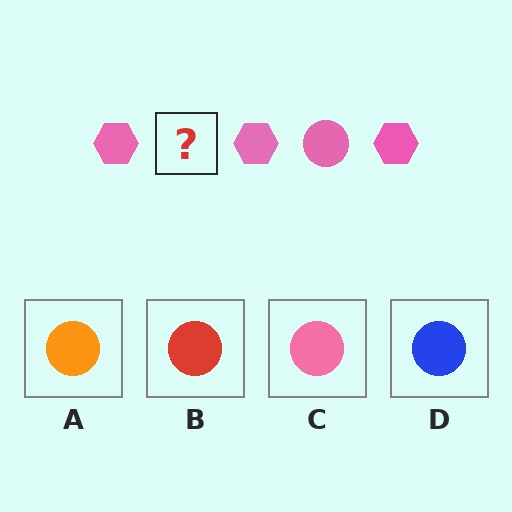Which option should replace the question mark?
Option C.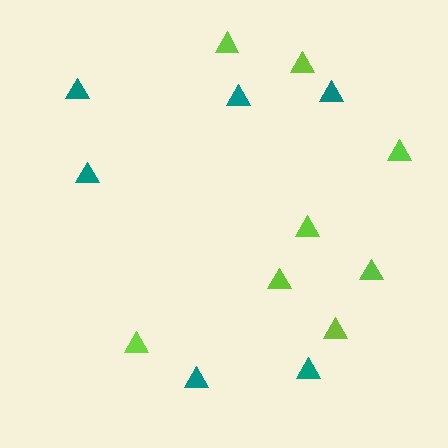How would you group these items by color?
There are 2 groups: one group of lime triangles (8) and one group of teal triangles (6).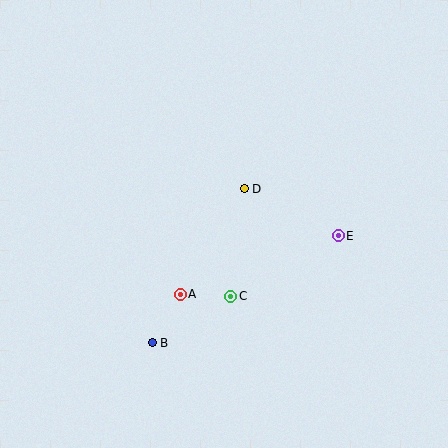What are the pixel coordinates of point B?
Point B is at (152, 343).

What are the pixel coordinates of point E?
Point E is at (338, 236).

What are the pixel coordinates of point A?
Point A is at (180, 294).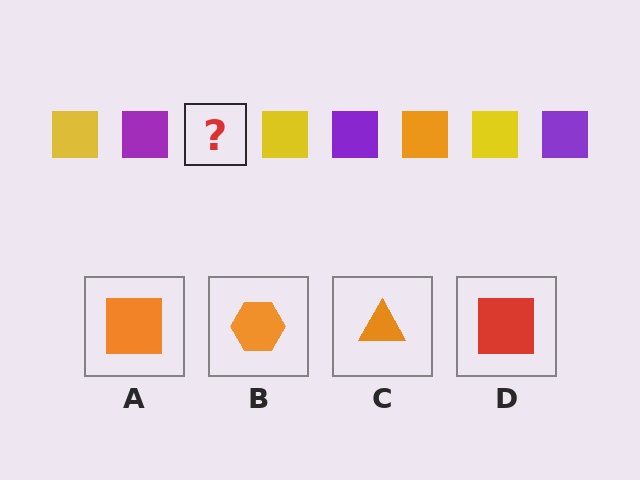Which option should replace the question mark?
Option A.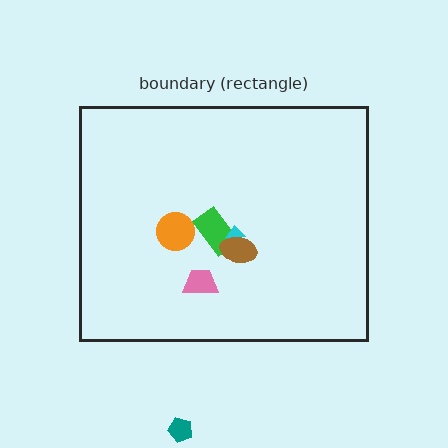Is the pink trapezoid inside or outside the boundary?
Inside.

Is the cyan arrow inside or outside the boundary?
Inside.